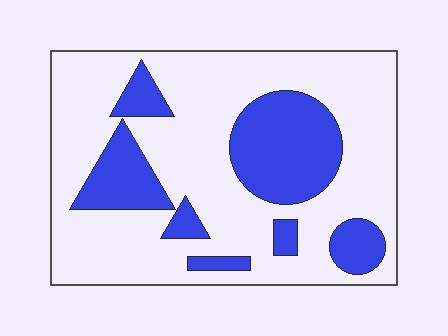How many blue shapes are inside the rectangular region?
7.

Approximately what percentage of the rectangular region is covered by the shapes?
Approximately 30%.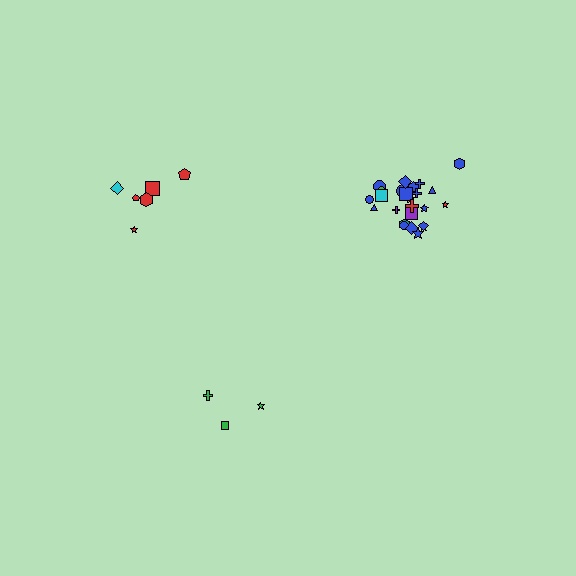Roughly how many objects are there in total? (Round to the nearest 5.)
Roughly 35 objects in total.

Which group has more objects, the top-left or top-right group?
The top-right group.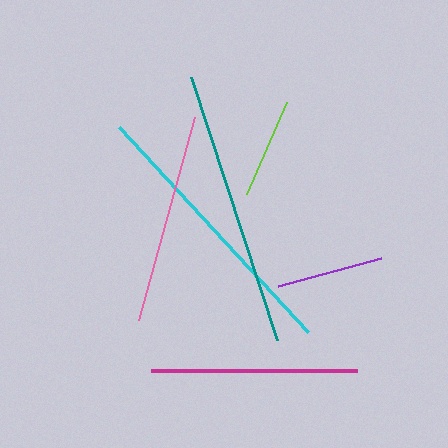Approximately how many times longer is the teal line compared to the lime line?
The teal line is approximately 2.8 times the length of the lime line.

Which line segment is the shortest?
The lime line is the shortest at approximately 100 pixels.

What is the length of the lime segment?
The lime segment is approximately 100 pixels long.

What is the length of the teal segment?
The teal segment is approximately 277 pixels long.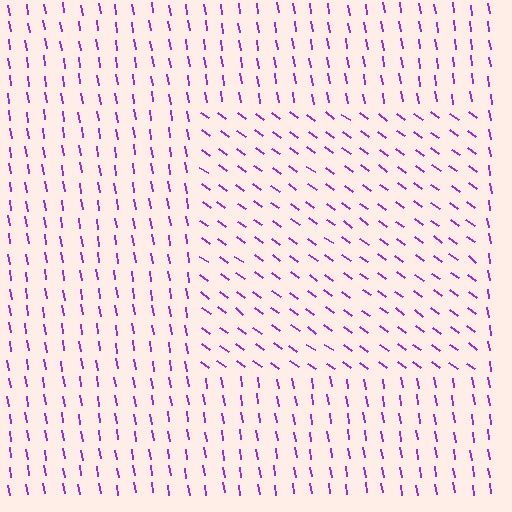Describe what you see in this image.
The image is filled with small purple line segments. A rectangle region in the image has lines oriented differently from the surrounding lines, creating a visible texture boundary.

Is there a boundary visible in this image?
Yes, there is a texture boundary formed by a change in line orientation.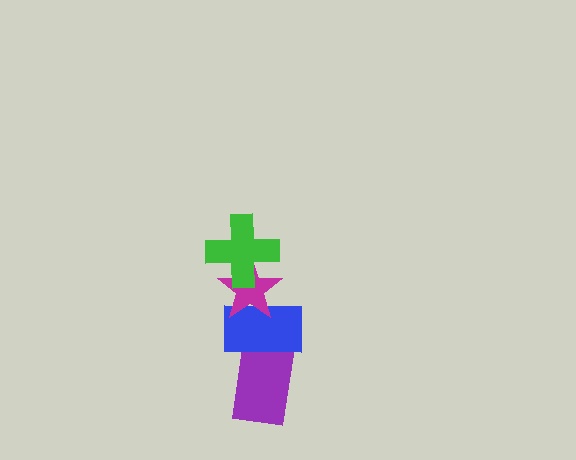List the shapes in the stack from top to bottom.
From top to bottom: the green cross, the magenta star, the blue rectangle, the purple rectangle.